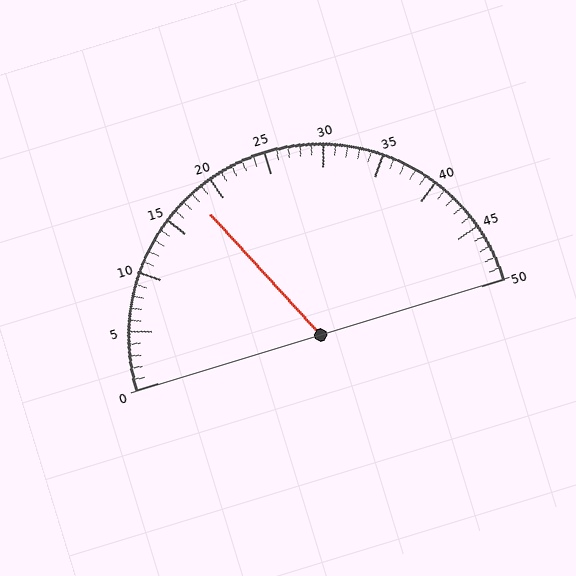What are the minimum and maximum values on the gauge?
The gauge ranges from 0 to 50.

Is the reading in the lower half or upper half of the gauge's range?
The reading is in the lower half of the range (0 to 50).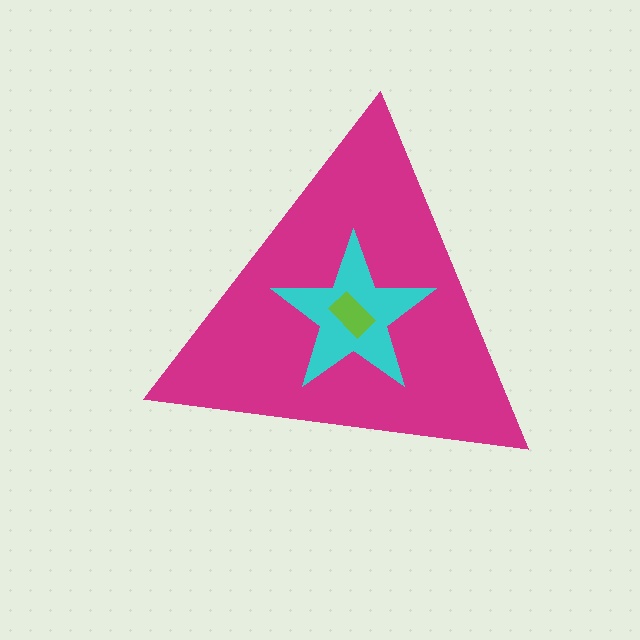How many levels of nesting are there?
3.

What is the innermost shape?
The lime rectangle.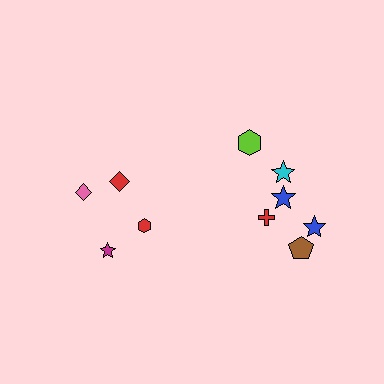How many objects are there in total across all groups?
There are 10 objects.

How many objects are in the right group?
There are 6 objects.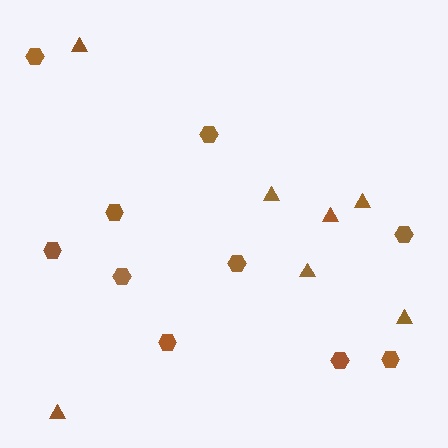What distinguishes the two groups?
There are 2 groups: one group of hexagons (10) and one group of triangles (7).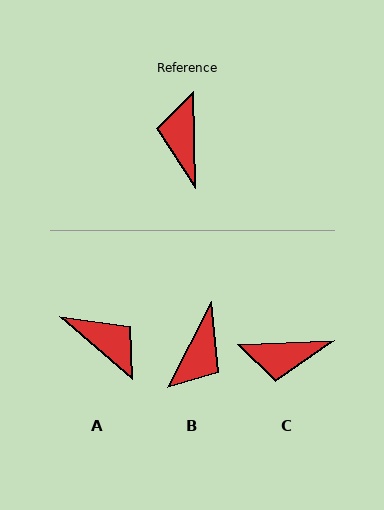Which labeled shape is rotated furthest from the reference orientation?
B, about 152 degrees away.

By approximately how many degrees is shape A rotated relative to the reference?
Approximately 132 degrees clockwise.